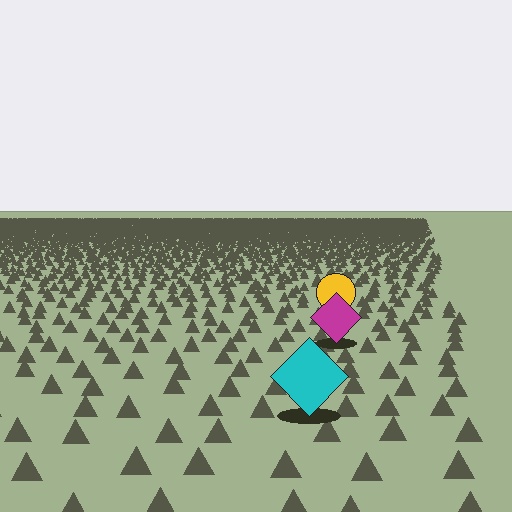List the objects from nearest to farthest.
From nearest to farthest: the cyan diamond, the magenta diamond, the yellow circle.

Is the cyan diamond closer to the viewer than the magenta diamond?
Yes. The cyan diamond is closer — you can tell from the texture gradient: the ground texture is coarser near it.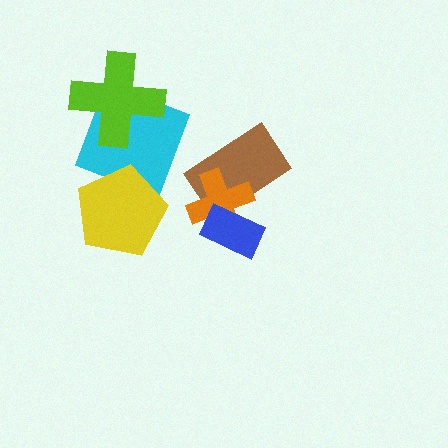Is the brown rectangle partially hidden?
Yes, it is partially covered by another shape.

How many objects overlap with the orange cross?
2 objects overlap with the orange cross.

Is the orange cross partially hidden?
Yes, it is partially covered by another shape.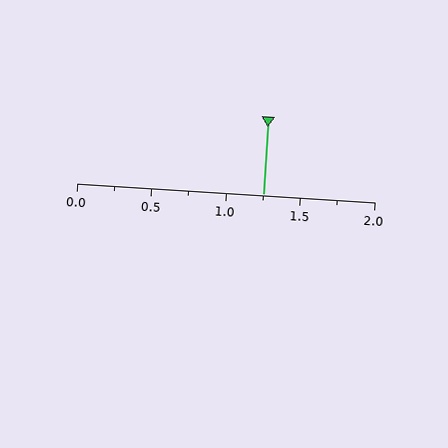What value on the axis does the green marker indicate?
The marker indicates approximately 1.25.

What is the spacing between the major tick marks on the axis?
The major ticks are spaced 0.5 apart.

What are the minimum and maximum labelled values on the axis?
The axis runs from 0.0 to 2.0.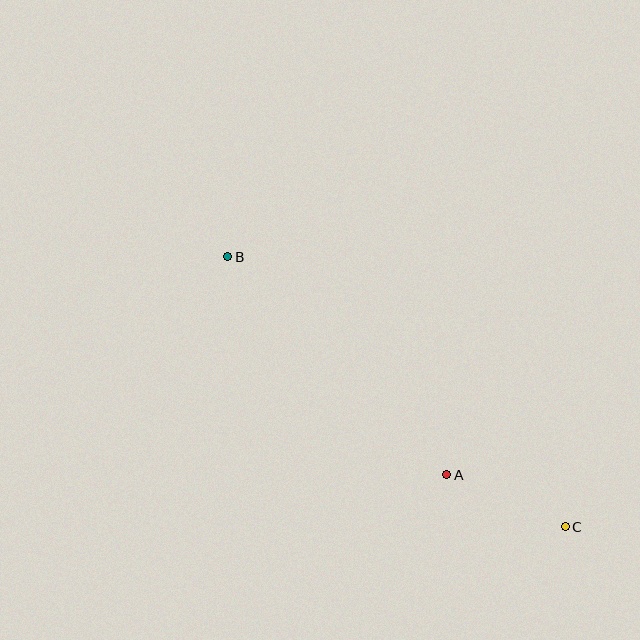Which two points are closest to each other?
Points A and C are closest to each other.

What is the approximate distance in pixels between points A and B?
The distance between A and B is approximately 309 pixels.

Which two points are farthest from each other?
Points B and C are farthest from each other.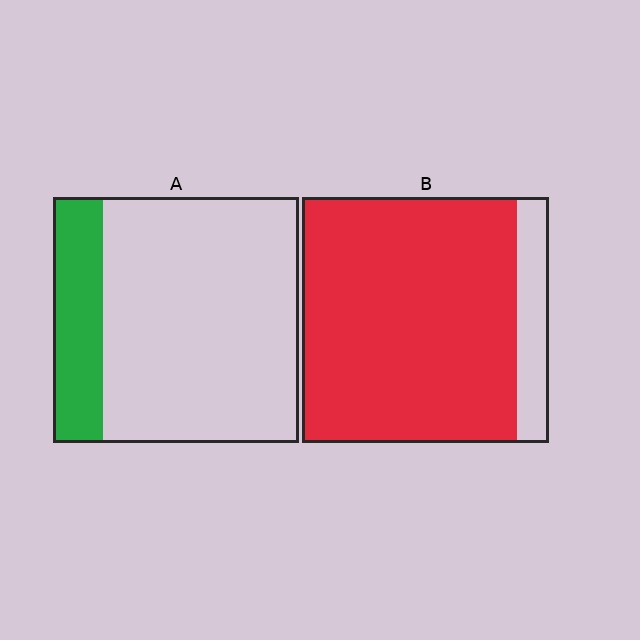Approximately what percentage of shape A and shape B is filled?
A is approximately 20% and B is approximately 85%.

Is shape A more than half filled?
No.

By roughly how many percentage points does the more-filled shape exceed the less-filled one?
By roughly 65 percentage points (B over A).